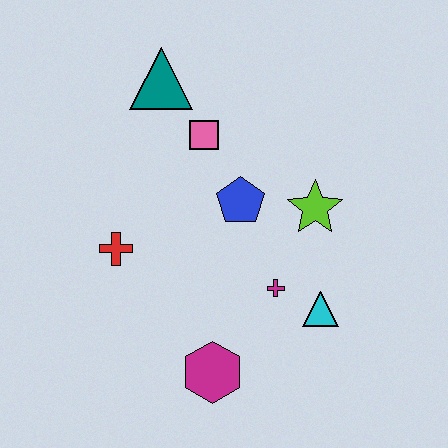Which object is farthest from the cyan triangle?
The teal triangle is farthest from the cyan triangle.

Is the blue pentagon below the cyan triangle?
No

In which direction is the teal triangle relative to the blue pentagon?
The teal triangle is above the blue pentagon.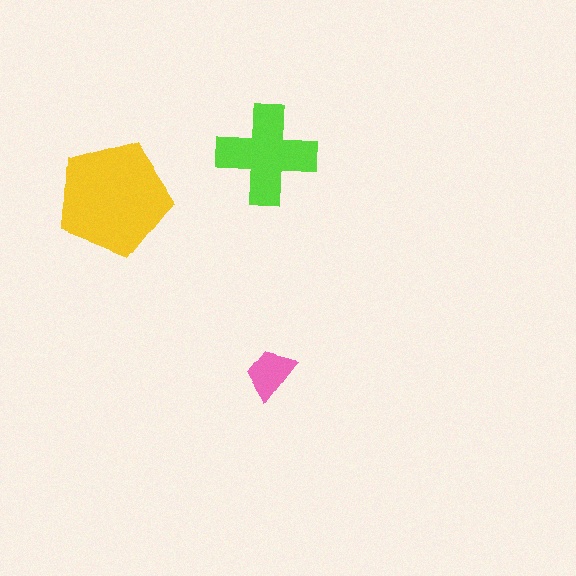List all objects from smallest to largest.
The pink trapezoid, the lime cross, the yellow pentagon.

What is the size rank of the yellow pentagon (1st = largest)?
1st.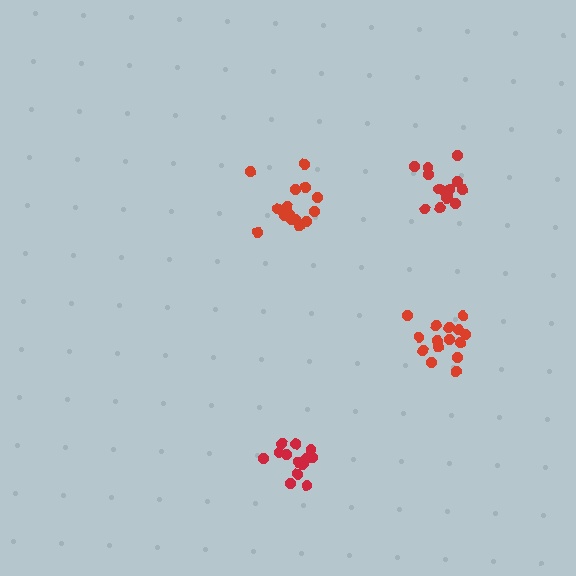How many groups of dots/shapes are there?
There are 4 groups.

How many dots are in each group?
Group 1: 14 dots, Group 2: 15 dots, Group 3: 14 dots, Group 4: 15 dots (58 total).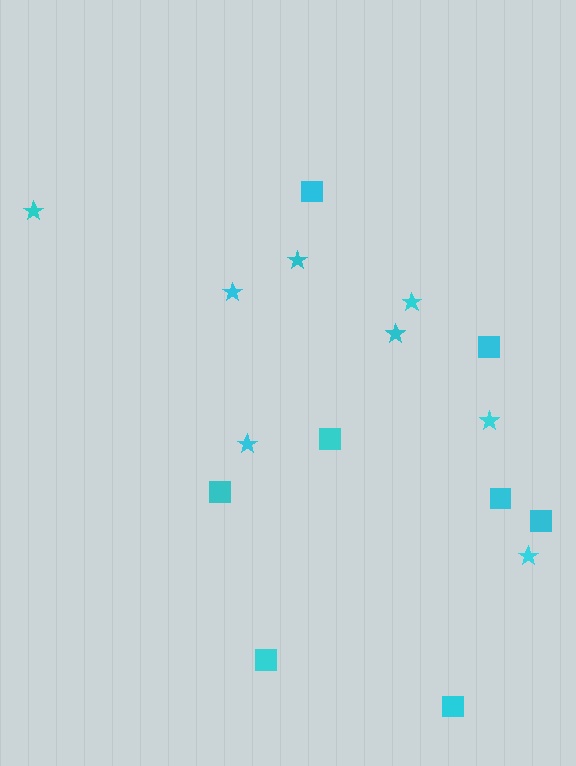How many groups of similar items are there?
There are 2 groups: one group of squares (8) and one group of stars (8).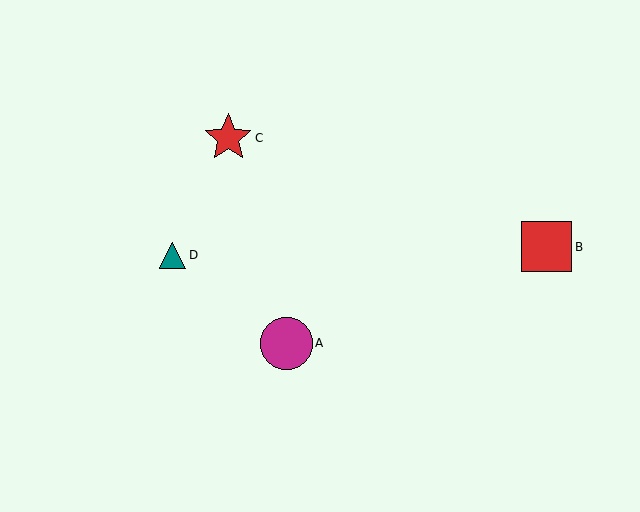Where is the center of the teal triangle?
The center of the teal triangle is at (172, 255).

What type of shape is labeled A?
Shape A is a magenta circle.